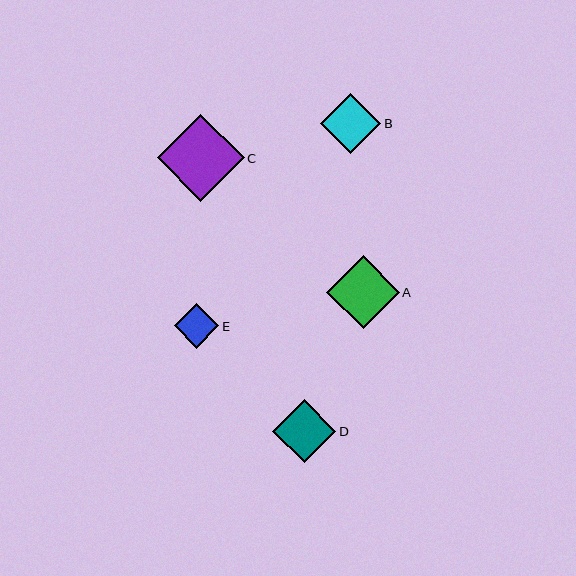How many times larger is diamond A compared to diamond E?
Diamond A is approximately 1.6 times the size of diamond E.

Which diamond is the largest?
Diamond C is the largest with a size of approximately 87 pixels.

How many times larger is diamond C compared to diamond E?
Diamond C is approximately 1.9 times the size of diamond E.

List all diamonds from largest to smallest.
From largest to smallest: C, A, D, B, E.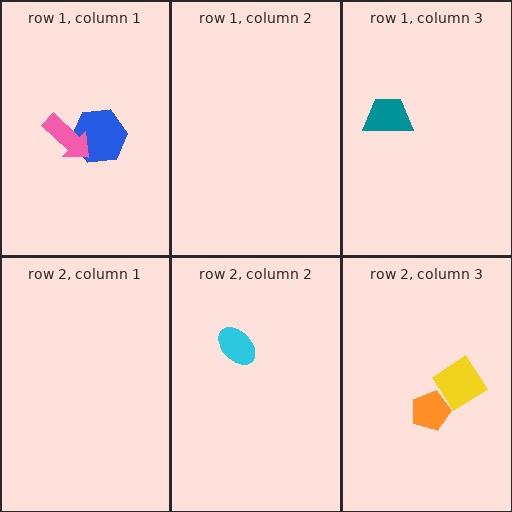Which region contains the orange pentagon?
The row 2, column 3 region.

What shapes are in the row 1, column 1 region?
The blue hexagon, the pink arrow.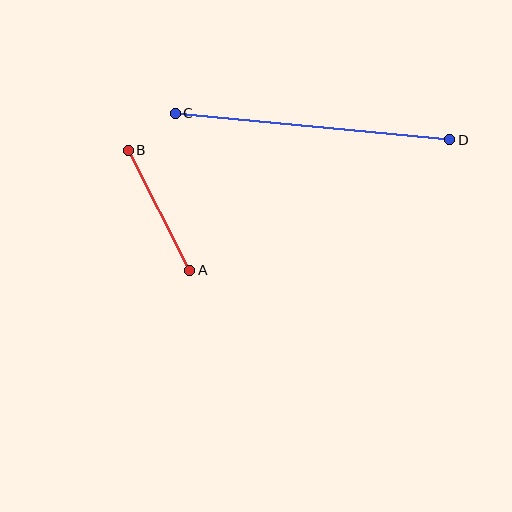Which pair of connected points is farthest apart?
Points C and D are farthest apart.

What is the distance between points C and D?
The distance is approximately 276 pixels.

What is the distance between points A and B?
The distance is approximately 135 pixels.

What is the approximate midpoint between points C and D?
The midpoint is at approximately (313, 126) pixels.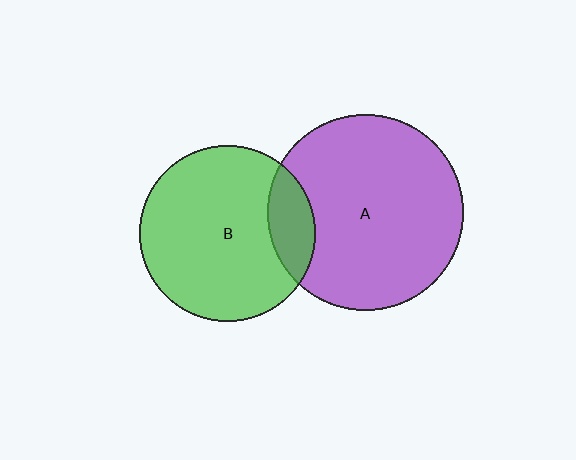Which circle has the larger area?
Circle A (purple).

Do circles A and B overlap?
Yes.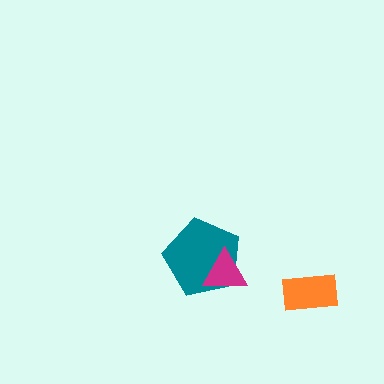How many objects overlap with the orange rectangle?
0 objects overlap with the orange rectangle.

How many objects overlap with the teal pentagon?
1 object overlaps with the teal pentagon.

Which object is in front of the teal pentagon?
The magenta triangle is in front of the teal pentagon.